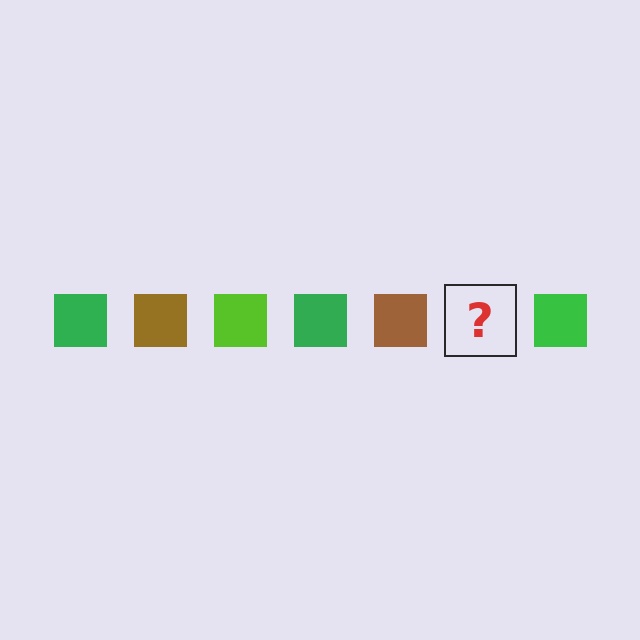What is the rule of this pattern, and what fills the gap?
The rule is that the pattern cycles through green, brown, lime squares. The gap should be filled with a lime square.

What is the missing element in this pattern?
The missing element is a lime square.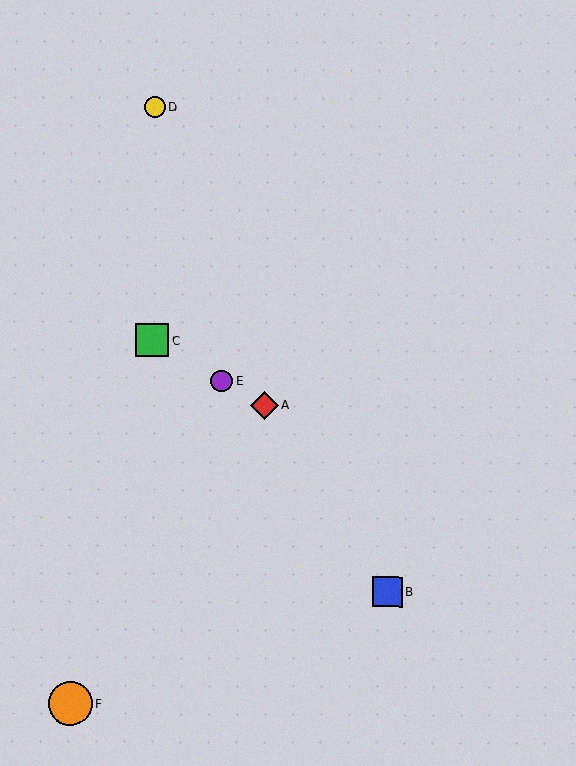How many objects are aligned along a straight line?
3 objects (A, C, E) are aligned along a straight line.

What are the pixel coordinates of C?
Object C is at (152, 341).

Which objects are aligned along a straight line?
Objects A, C, E are aligned along a straight line.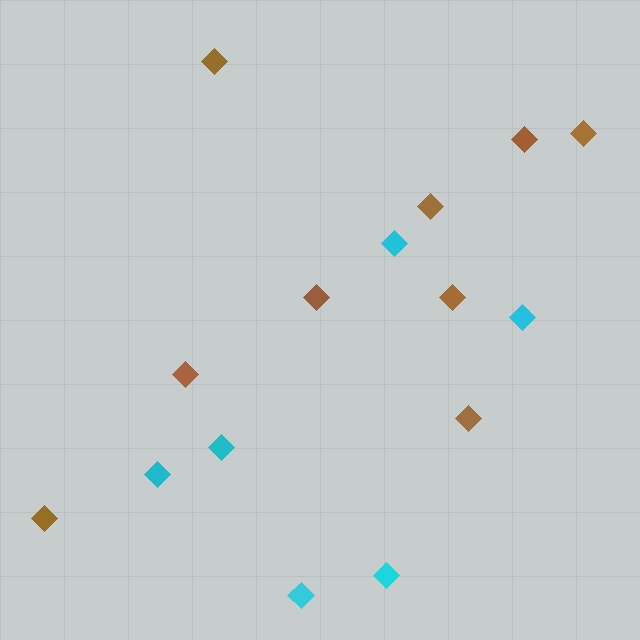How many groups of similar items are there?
There are 2 groups: one group of cyan diamonds (6) and one group of brown diamonds (9).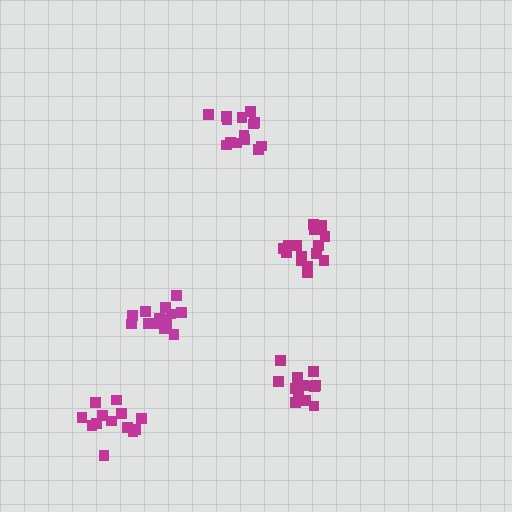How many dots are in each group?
Group 1: 14 dots, Group 2: 15 dots, Group 3: 14 dots, Group 4: 13 dots, Group 5: 13 dots (69 total).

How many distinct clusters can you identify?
There are 5 distinct clusters.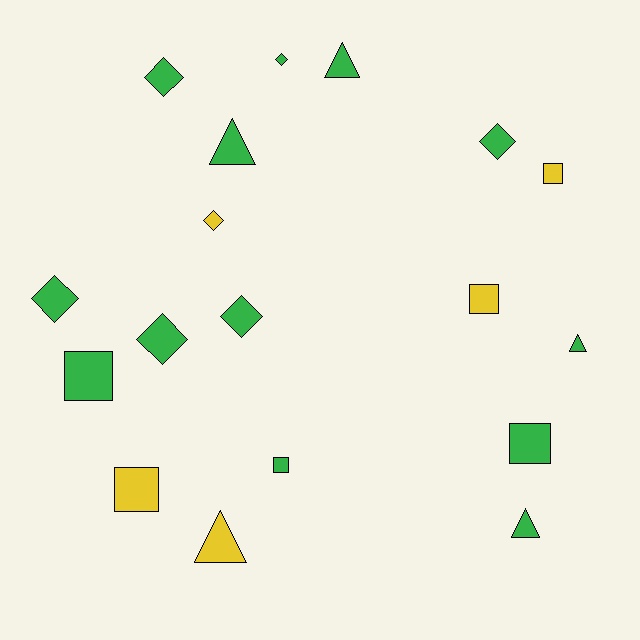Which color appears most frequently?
Green, with 13 objects.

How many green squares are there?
There are 3 green squares.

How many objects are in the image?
There are 18 objects.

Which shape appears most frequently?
Diamond, with 7 objects.